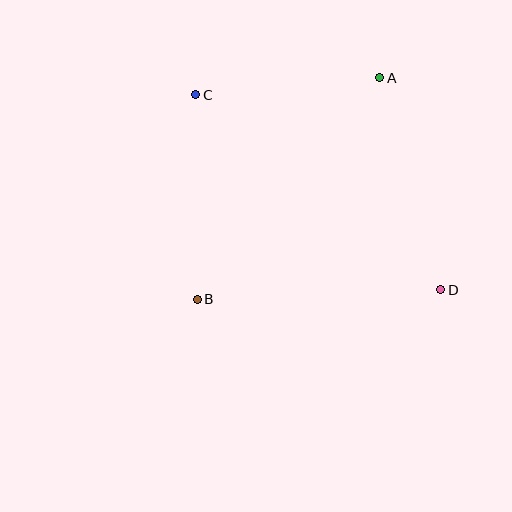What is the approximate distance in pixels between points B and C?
The distance between B and C is approximately 204 pixels.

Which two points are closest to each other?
Points A and C are closest to each other.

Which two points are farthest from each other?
Points C and D are farthest from each other.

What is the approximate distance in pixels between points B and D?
The distance between B and D is approximately 244 pixels.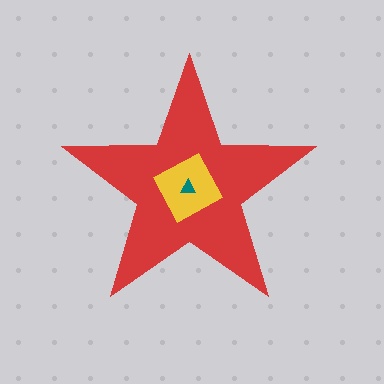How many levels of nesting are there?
3.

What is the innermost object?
The teal triangle.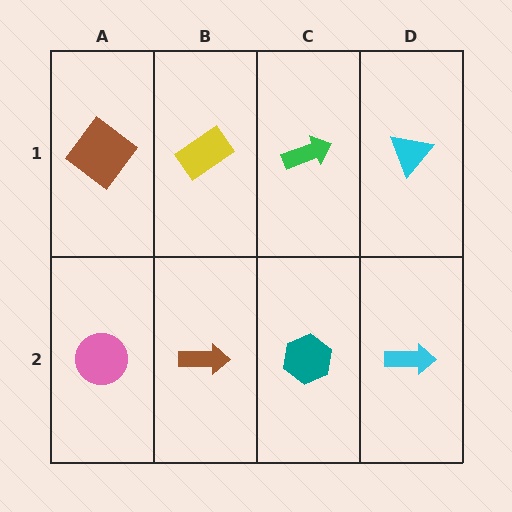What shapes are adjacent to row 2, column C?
A green arrow (row 1, column C), a brown arrow (row 2, column B), a cyan arrow (row 2, column D).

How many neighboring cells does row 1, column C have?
3.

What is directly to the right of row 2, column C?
A cyan arrow.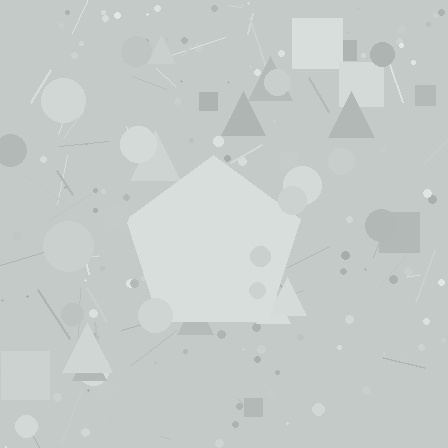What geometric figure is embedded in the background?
A pentagon is embedded in the background.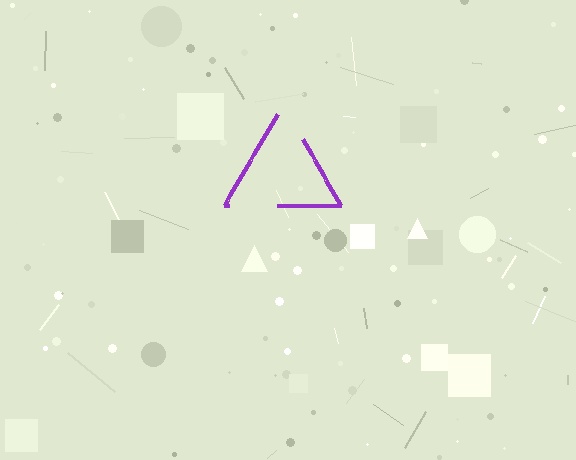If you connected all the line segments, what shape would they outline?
They would outline a triangle.